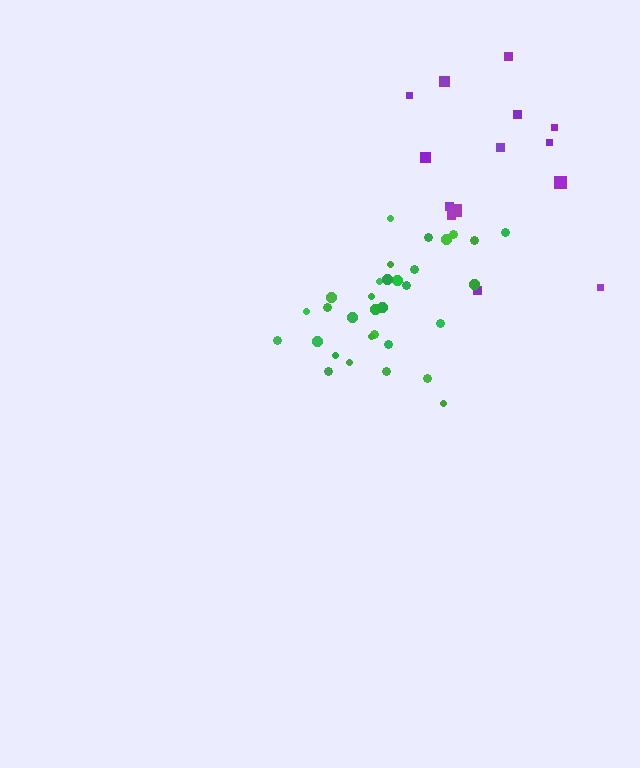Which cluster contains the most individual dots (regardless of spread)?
Green (32).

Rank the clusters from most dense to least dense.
green, purple.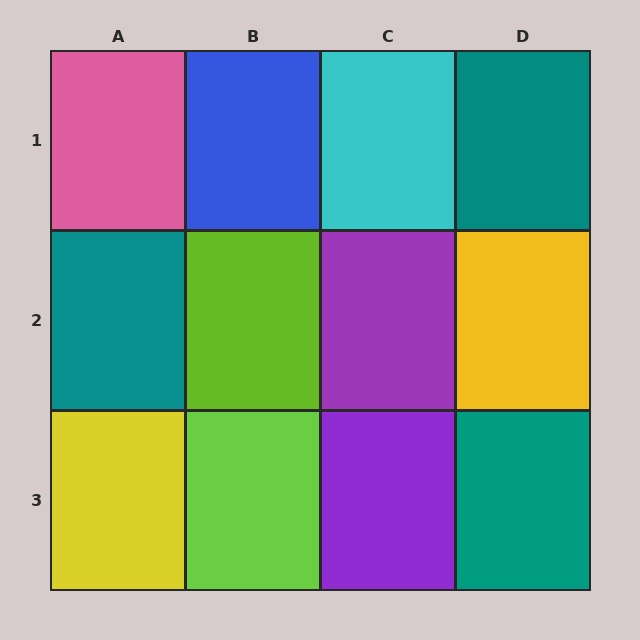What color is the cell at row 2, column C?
Purple.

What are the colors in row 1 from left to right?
Pink, blue, cyan, teal.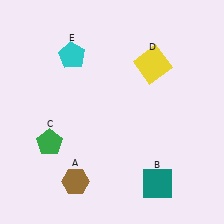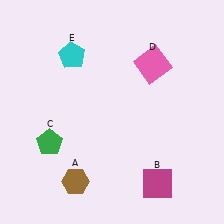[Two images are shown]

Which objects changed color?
B changed from teal to magenta. D changed from yellow to pink.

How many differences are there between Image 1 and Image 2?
There are 2 differences between the two images.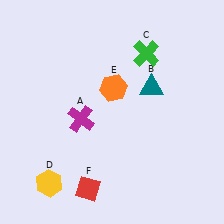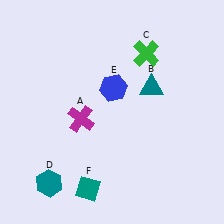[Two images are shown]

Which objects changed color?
D changed from yellow to teal. E changed from orange to blue. F changed from red to teal.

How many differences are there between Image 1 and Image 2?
There are 3 differences between the two images.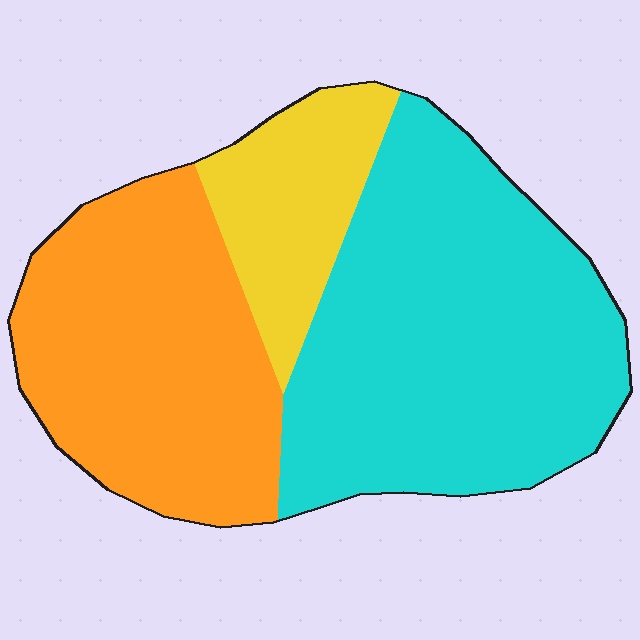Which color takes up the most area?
Cyan, at roughly 50%.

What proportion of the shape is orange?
Orange covers around 35% of the shape.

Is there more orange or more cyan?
Cyan.